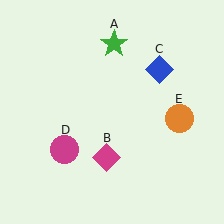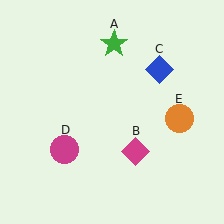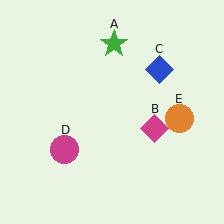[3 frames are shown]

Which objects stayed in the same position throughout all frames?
Green star (object A) and blue diamond (object C) and magenta circle (object D) and orange circle (object E) remained stationary.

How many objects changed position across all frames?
1 object changed position: magenta diamond (object B).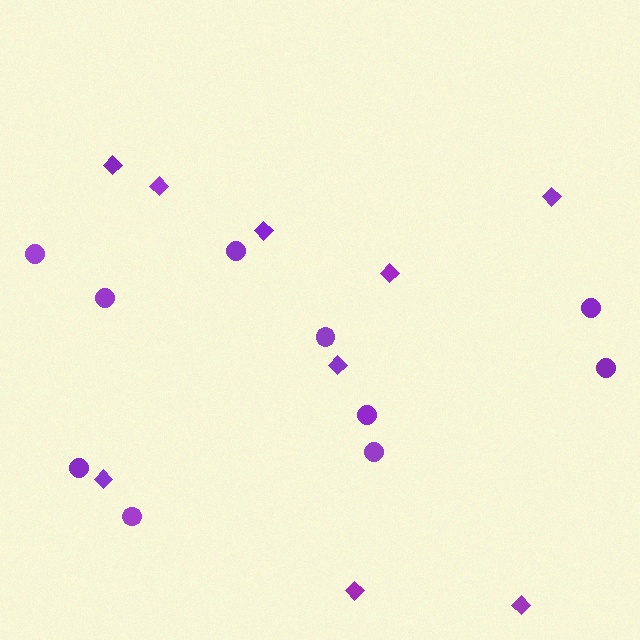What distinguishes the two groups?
There are 2 groups: one group of circles (10) and one group of diamonds (9).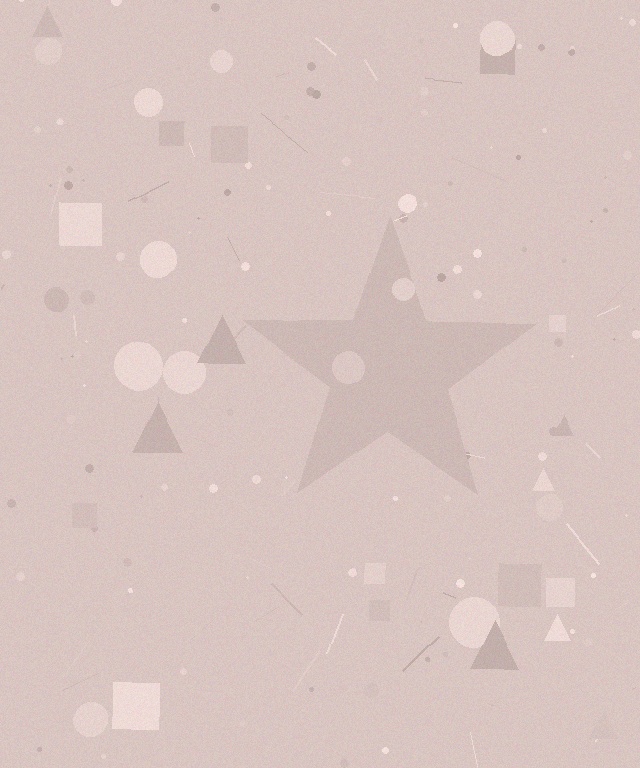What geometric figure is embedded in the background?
A star is embedded in the background.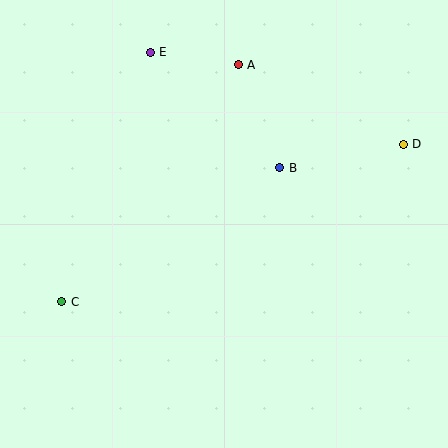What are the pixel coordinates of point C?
Point C is at (62, 302).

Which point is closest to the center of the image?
Point B at (280, 168) is closest to the center.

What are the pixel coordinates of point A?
Point A is at (238, 65).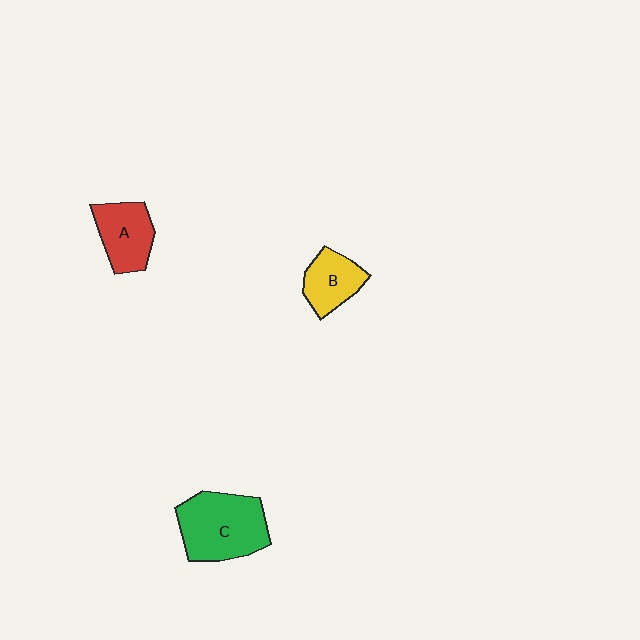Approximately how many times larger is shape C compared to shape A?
Approximately 1.6 times.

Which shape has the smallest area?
Shape B (yellow).